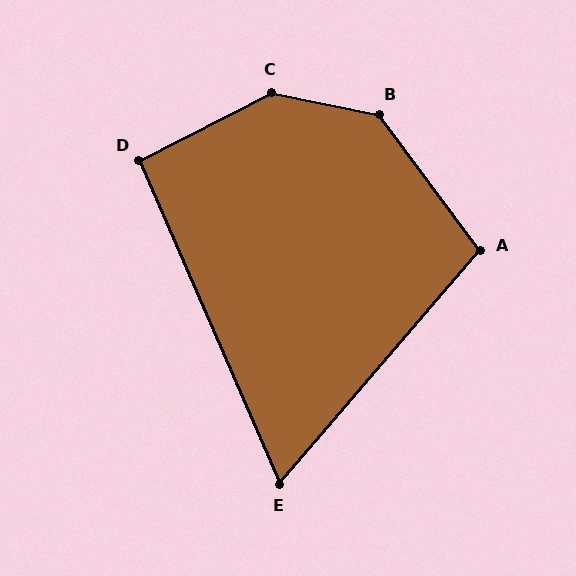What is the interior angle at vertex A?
Approximately 103 degrees (obtuse).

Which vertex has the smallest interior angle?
E, at approximately 64 degrees.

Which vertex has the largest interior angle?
C, at approximately 141 degrees.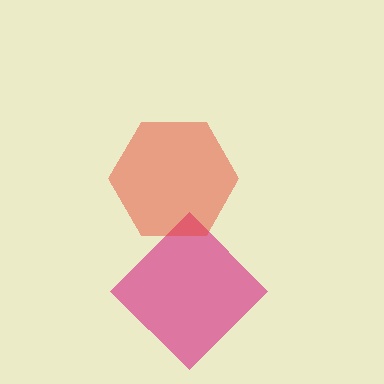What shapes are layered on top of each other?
The layered shapes are: a magenta diamond, a red hexagon.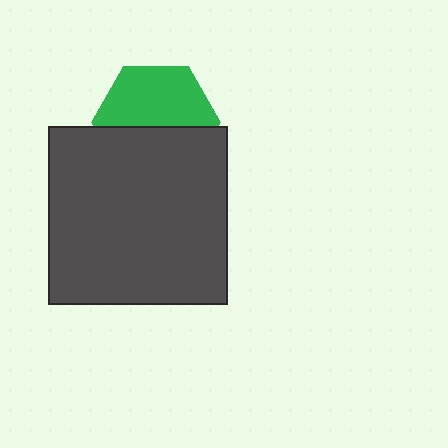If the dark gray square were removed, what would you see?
You would see the complete green hexagon.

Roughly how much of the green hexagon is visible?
About half of it is visible (roughly 53%).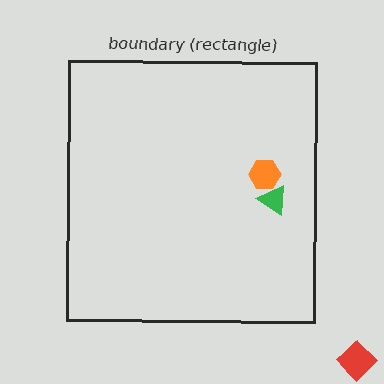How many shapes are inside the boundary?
2 inside, 1 outside.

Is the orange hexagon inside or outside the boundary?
Inside.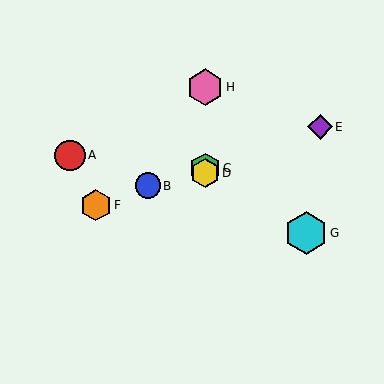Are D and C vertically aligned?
Yes, both are at x≈205.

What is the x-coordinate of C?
Object C is at x≈205.